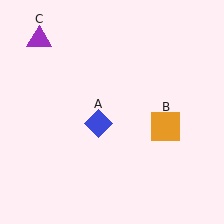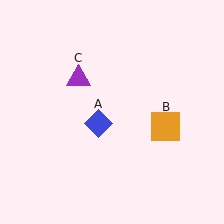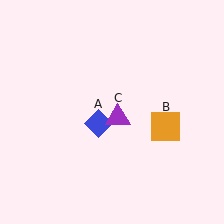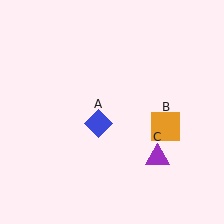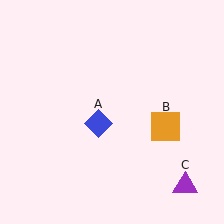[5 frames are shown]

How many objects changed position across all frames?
1 object changed position: purple triangle (object C).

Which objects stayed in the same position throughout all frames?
Blue diamond (object A) and orange square (object B) remained stationary.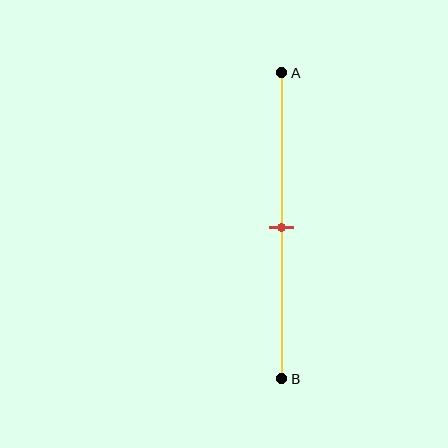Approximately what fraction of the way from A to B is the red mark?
The red mark is approximately 50% of the way from A to B.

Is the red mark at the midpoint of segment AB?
Yes, the mark is approximately at the midpoint.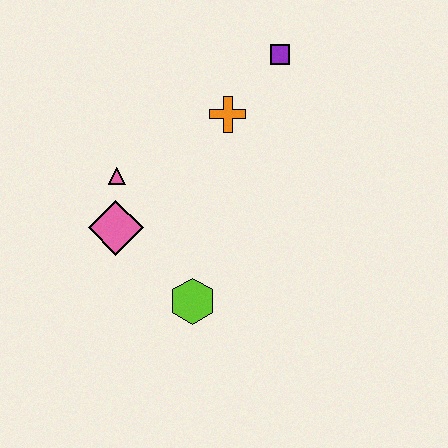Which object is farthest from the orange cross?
The lime hexagon is farthest from the orange cross.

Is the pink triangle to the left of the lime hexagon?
Yes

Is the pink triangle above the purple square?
No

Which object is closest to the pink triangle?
The pink diamond is closest to the pink triangle.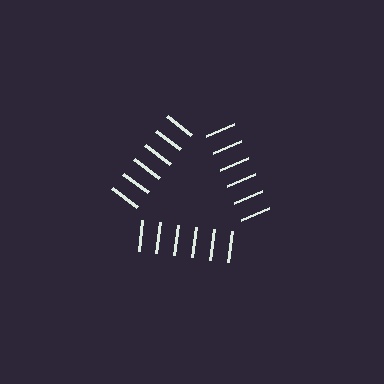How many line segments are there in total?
18 — 6 along each of the 3 edges.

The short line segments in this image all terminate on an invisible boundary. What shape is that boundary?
An illusory triangle — the line segments terminate on its edges but no continuous stroke is drawn.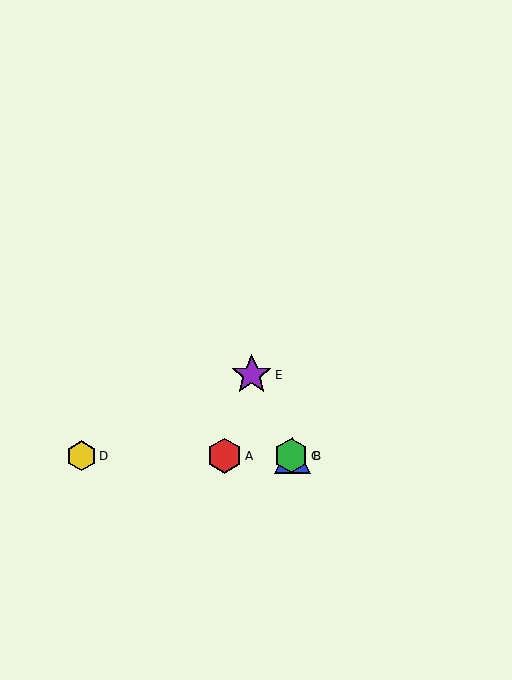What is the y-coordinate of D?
Object D is at y≈456.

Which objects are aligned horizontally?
Objects A, B, C, D are aligned horizontally.